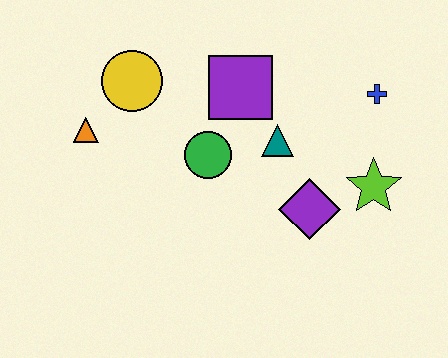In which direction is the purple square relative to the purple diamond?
The purple square is above the purple diamond.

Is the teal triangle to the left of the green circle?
No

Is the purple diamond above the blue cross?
No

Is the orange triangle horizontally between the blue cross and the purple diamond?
No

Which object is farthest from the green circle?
The blue cross is farthest from the green circle.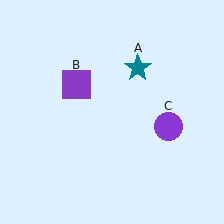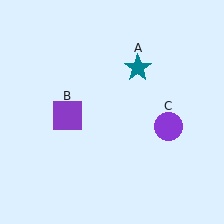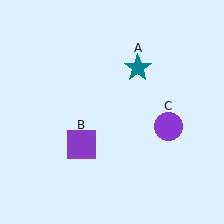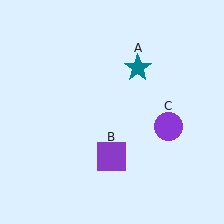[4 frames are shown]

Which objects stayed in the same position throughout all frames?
Teal star (object A) and purple circle (object C) remained stationary.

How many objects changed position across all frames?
1 object changed position: purple square (object B).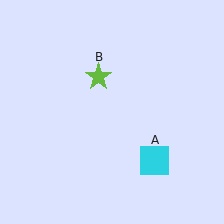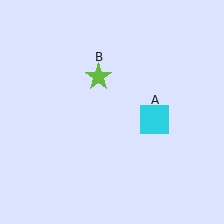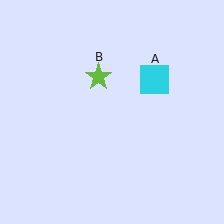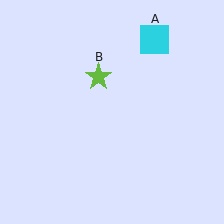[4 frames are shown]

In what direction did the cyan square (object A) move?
The cyan square (object A) moved up.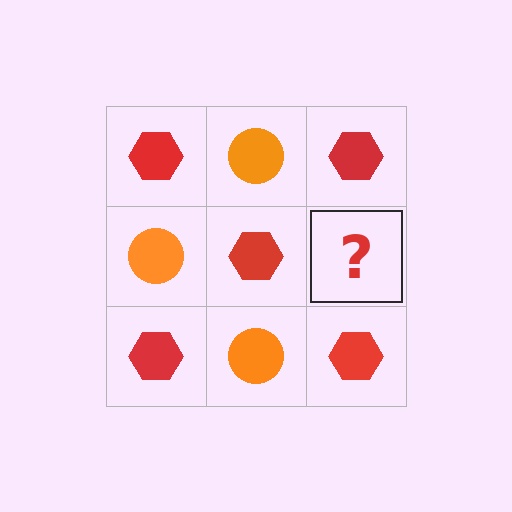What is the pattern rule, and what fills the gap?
The rule is that it alternates red hexagon and orange circle in a checkerboard pattern. The gap should be filled with an orange circle.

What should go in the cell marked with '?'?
The missing cell should contain an orange circle.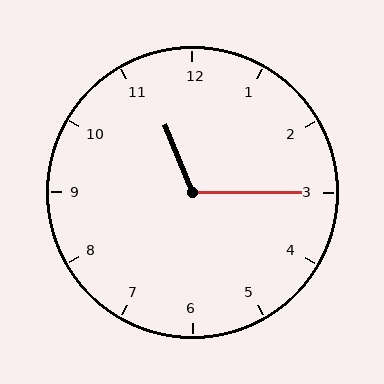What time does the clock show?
11:15.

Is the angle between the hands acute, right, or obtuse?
It is obtuse.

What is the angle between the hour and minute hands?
Approximately 112 degrees.